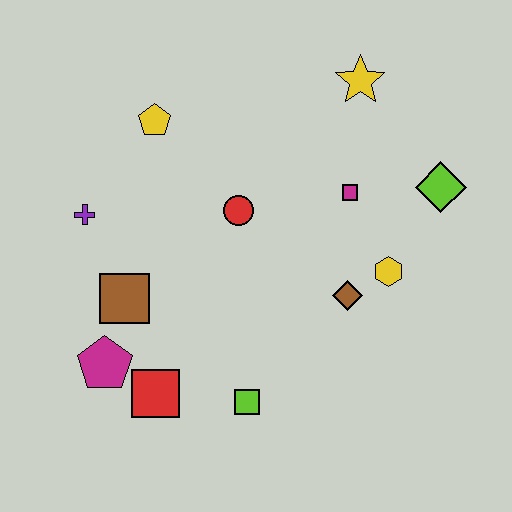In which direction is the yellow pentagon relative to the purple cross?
The yellow pentagon is above the purple cross.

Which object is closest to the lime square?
The red square is closest to the lime square.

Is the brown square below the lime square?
No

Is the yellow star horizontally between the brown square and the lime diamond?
Yes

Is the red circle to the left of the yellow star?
Yes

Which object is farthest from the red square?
The yellow star is farthest from the red square.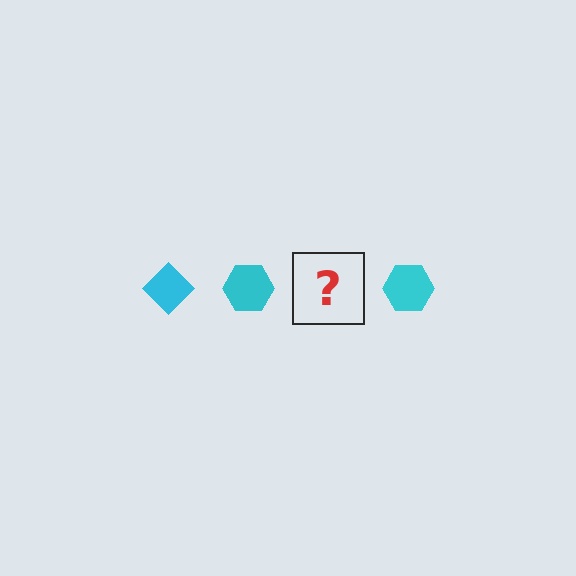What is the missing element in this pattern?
The missing element is a cyan diamond.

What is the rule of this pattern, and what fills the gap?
The rule is that the pattern cycles through diamond, hexagon shapes in cyan. The gap should be filled with a cyan diamond.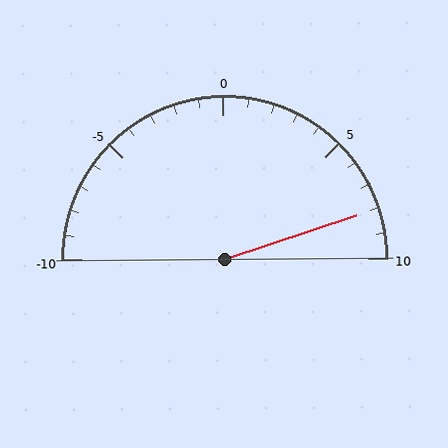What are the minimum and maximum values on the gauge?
The gauge ranges from -10 to 10.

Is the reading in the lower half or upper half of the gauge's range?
The reading is in the upper half of the range (-10 to 10).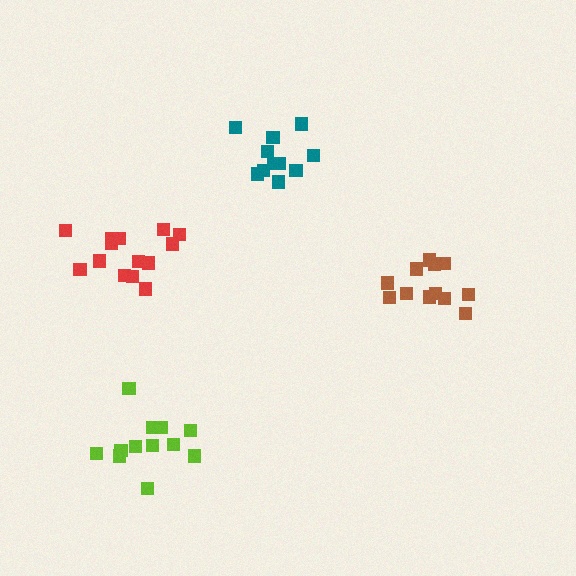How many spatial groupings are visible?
There are 4 spatial groupings.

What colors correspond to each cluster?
The clusters are colored: brown, red, lime, teal.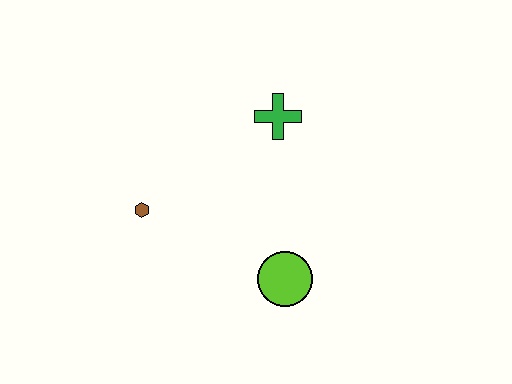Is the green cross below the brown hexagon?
No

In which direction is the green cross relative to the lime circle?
The green cross is above the lime circle.